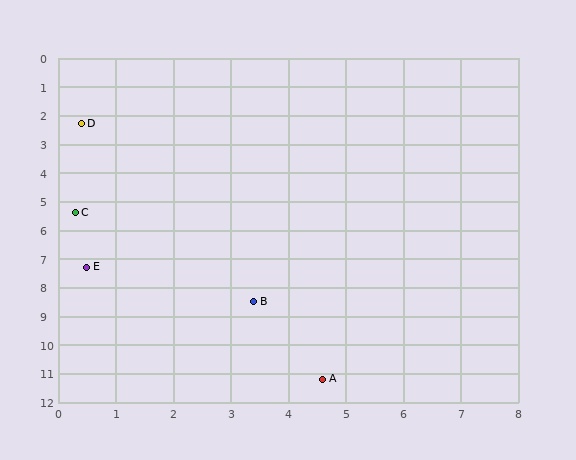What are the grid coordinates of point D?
Point D is at approximately (0.4, 2.3).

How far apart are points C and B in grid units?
Points C and B are about 4.4 grid units apart.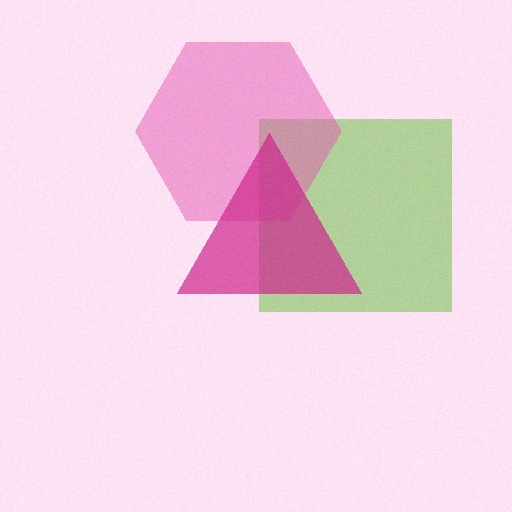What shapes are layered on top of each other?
The layered shapes are: a lime square, a pink hexagon, a magenta triangle.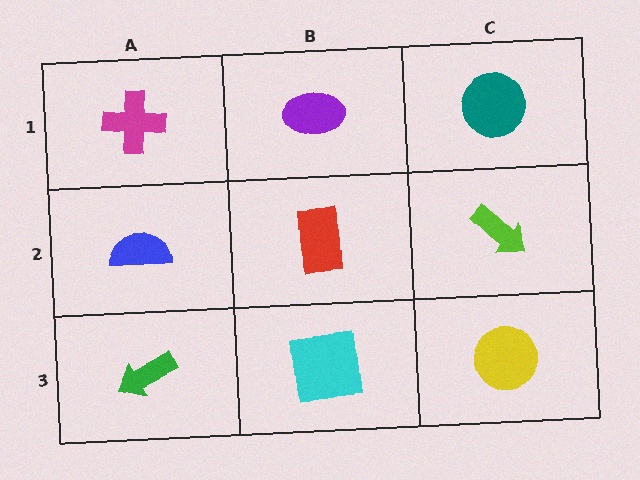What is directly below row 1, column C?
A lime arrow.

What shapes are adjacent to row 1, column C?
A lime arrow (row 2, column C), a purple ellipse (row 1, column B).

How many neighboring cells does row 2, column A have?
3.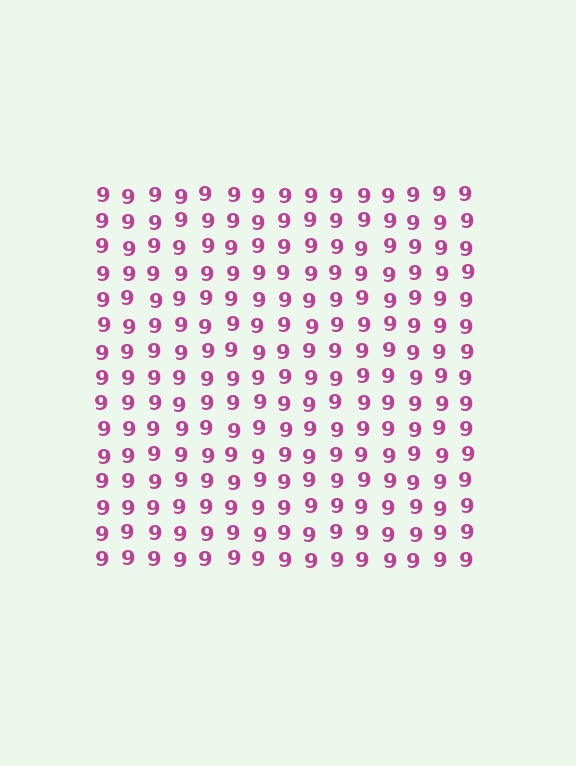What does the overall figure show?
The overall figure shows a square.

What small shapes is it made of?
It is made of small digit 9's.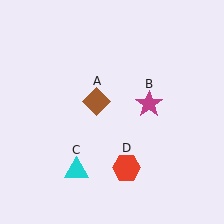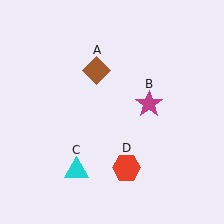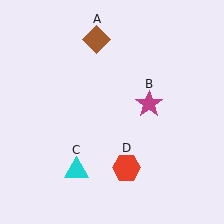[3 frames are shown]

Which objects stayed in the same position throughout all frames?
Magenta star (object B) and cyan triangle (object C) and red hexagon (object D) remained stationary.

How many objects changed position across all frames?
1 object changed position: brown diamond (object A).